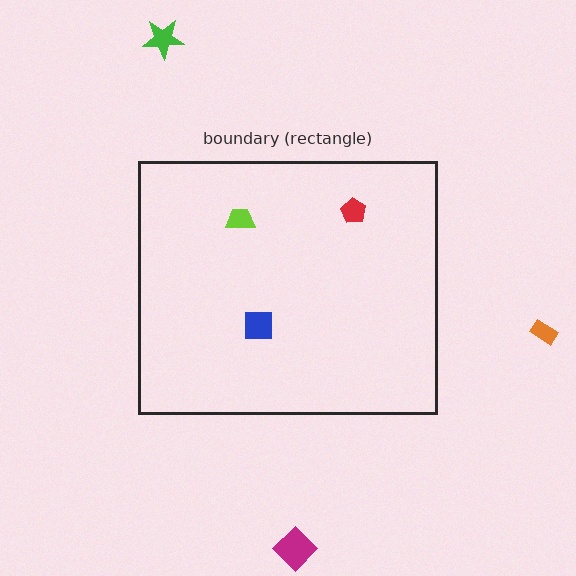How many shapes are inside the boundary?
3 inside, 3 outside.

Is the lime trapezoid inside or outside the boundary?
Inside.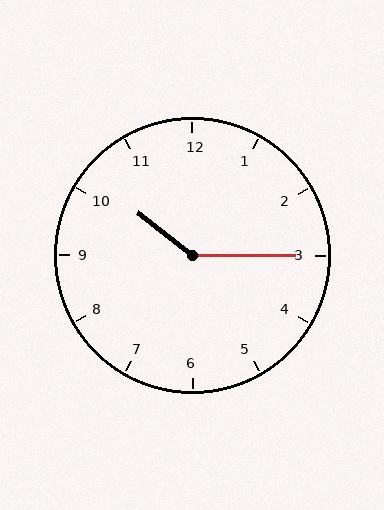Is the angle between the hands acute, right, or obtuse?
It is obtuse.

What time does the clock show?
10:15.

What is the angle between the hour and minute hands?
Approximately 142 degrees.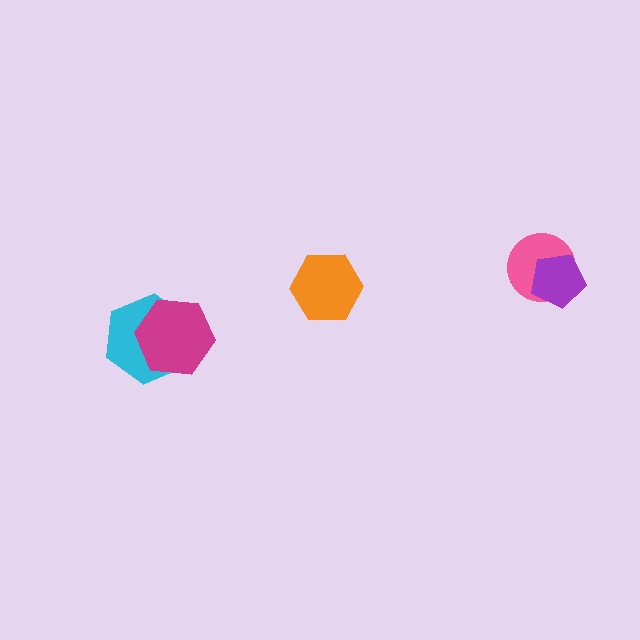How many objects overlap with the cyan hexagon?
1 object overlaps with the cyan hexagon.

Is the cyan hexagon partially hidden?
Yes, it is partially covered by another shape.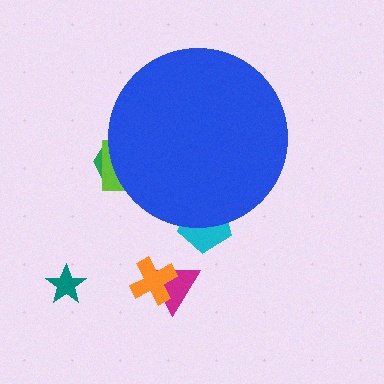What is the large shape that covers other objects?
A blue circle.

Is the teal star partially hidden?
No, the teal star is fully visible.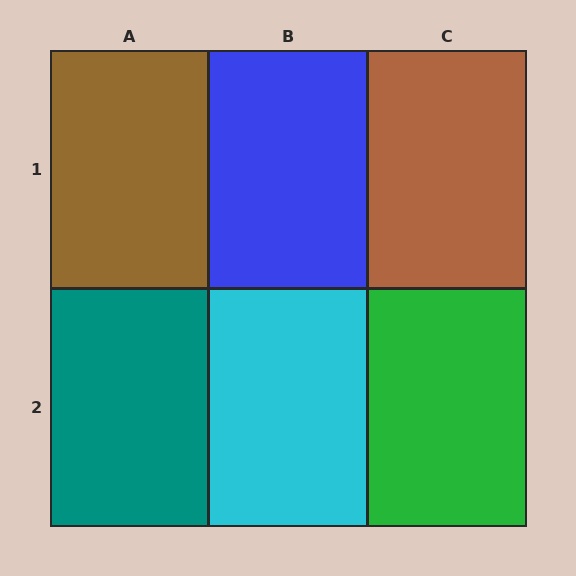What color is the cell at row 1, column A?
Brown.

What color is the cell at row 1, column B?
Blue.